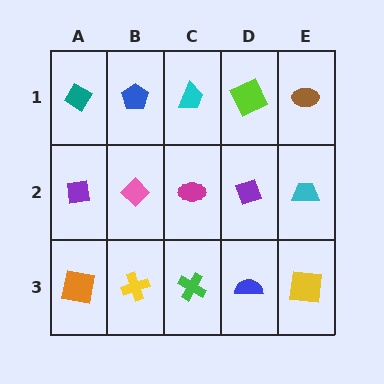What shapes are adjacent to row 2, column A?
A teal diamond (row 1, column A), an orange square (row 3, column A), a pink diamond (row 2, column B).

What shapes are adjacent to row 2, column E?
A brown ellipse (row 1, column E), a yellow square (row 3, column E), a purple diamond (row 2, column D).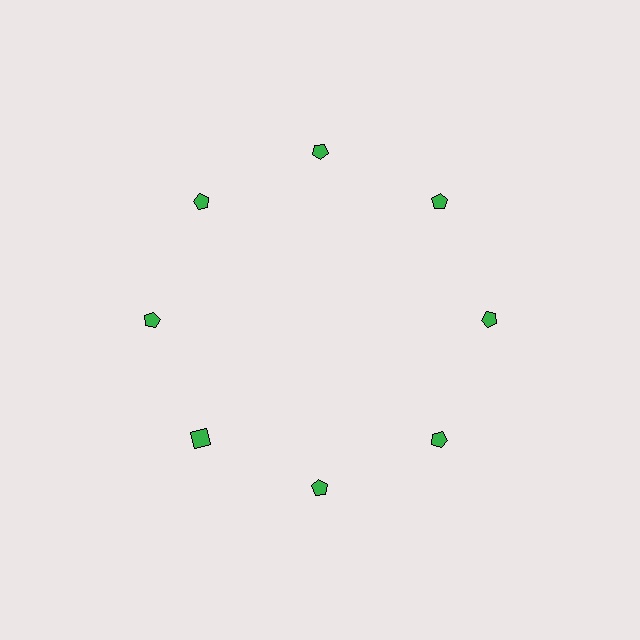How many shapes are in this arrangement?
There are 8 shapes arranged in a ring pattern.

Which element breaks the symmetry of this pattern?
The green square at roughly the 8 o'clock position breaks the symmetry. All other shapes are green pentagons.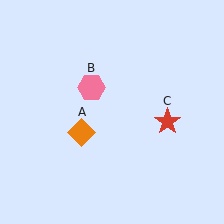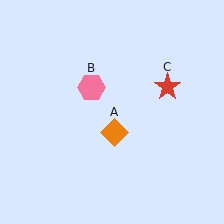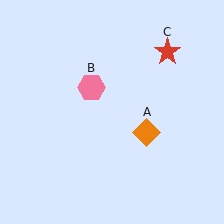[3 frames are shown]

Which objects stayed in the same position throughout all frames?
Pink hexagon (object B) remained stationary.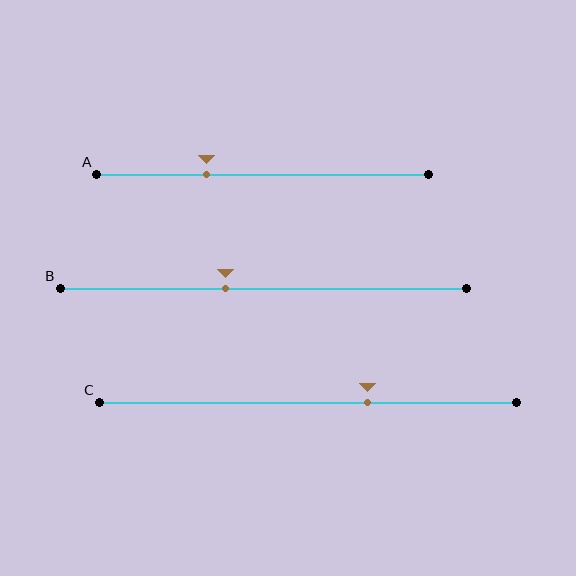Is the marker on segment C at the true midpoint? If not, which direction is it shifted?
No, the marker on segment C is shifted to the right by about 14% of the segment length.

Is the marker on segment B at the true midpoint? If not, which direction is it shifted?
No, the marker on segment B is shifted to the left by about 9% of the segment length.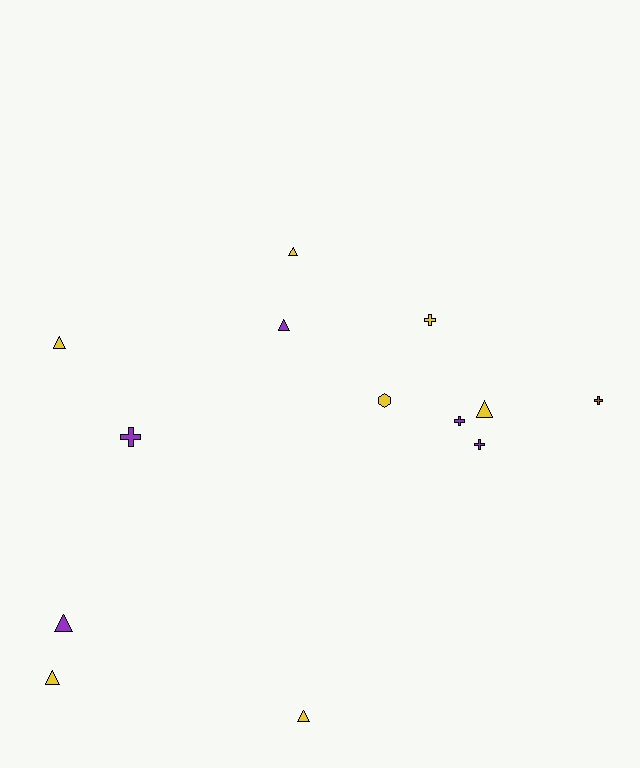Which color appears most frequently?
Yellow, with 7 objects.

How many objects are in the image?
There are 13 objects.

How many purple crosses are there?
There are 3 purple crosses.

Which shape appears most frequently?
Triangle, with 7 objects.